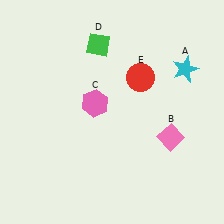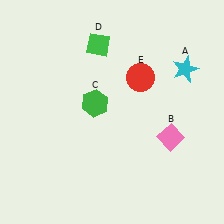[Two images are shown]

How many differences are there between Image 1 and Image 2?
There is 1 difference between the two images.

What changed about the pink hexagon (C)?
In Image 1, C is pink. In Image 2, it changed to green.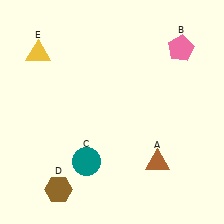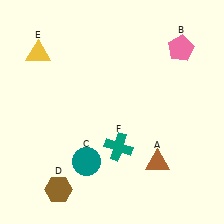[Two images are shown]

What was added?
A teal cross (F) was added in Image 2.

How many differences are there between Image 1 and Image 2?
There is 1 difference between the two images.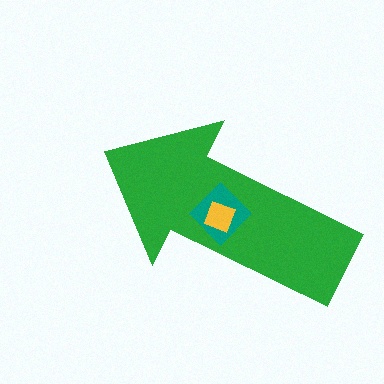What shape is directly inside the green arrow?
The teal diamond.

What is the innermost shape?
The yellow square.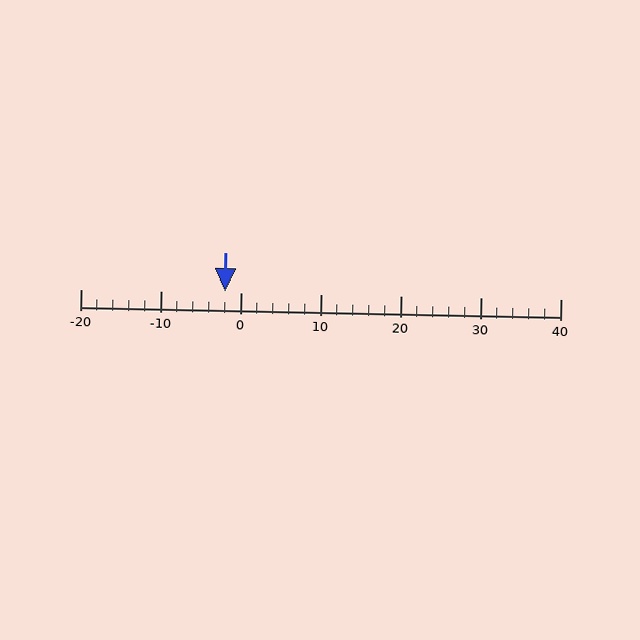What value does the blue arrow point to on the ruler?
The blue arrow points to approximately -2.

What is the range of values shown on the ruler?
The ruler shows values from -20 to 40.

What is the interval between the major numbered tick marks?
The major tick marks are spaced 10 units apart.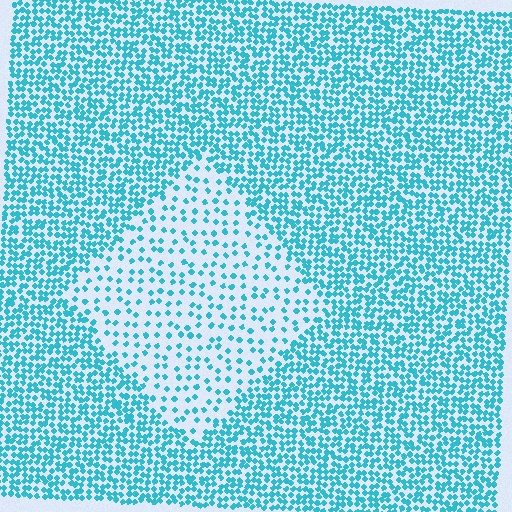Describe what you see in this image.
The image contains small cyan elements arranged at two different densities. A diamond-shaped region is visible where the elements are less densely packed than the surrounding area.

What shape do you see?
I see a diamond.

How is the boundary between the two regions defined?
The boundary is defined by a change in element density (approximately 2.6x ratio). All elements are the same color, size, and shape.